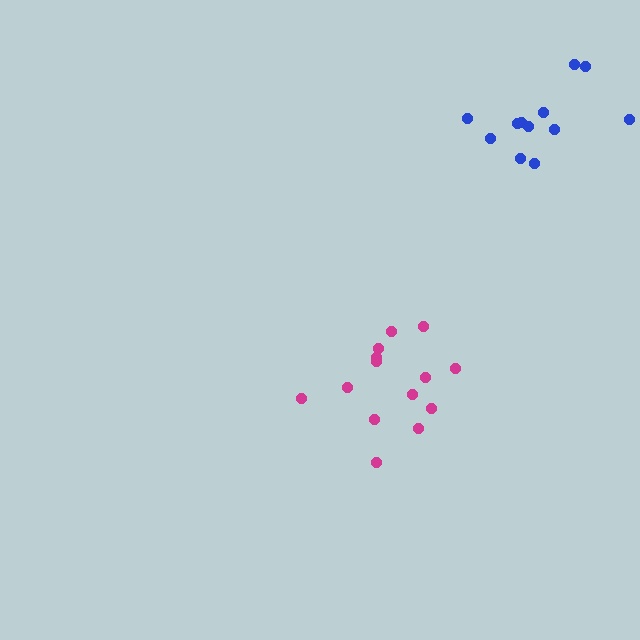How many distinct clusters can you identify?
There are 2 distinct clusters.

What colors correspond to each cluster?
The clusters are colored: magenta, blue.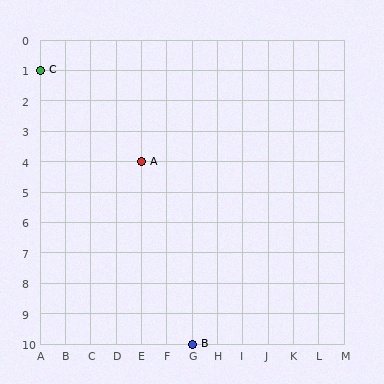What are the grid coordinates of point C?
Point C is at grid coordinates (A, 1).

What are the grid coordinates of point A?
Point A is at grid coordinates (E, 4).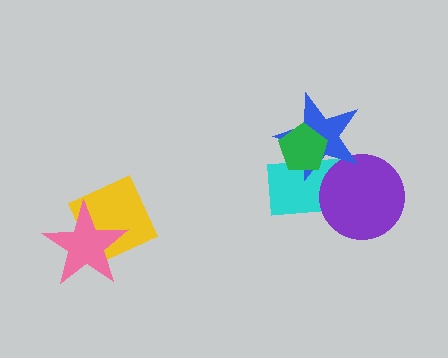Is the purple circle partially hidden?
Yes, it is partially covered by another shape.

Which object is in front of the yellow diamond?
The pink star is in front of the yellow diamond.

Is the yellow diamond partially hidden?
Yes, it is partially covered by another shape.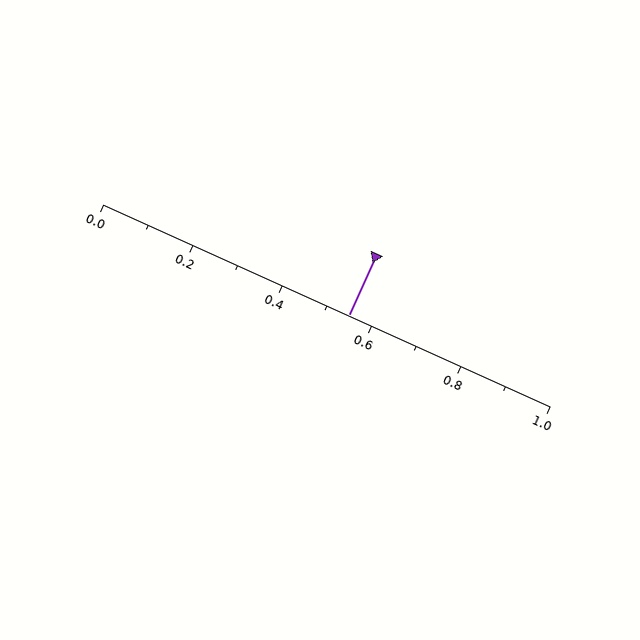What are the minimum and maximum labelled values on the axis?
The axis runs from 0.0 to 1.0.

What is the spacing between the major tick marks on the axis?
The major ticks are spaced 0.2 apart.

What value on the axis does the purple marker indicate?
The marker indicates approximately 0.55.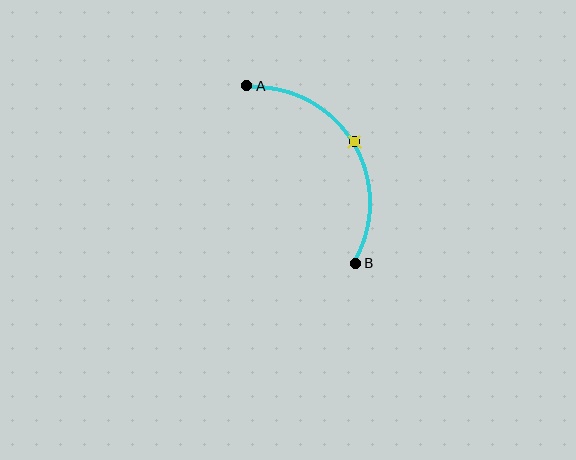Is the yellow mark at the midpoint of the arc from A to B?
Yes. The yellow mark lies on the arc at equal arc-length from both A and B — it is the arc midpoint.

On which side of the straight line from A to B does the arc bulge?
The arc bulges to the right of the straight line connecting A and B.